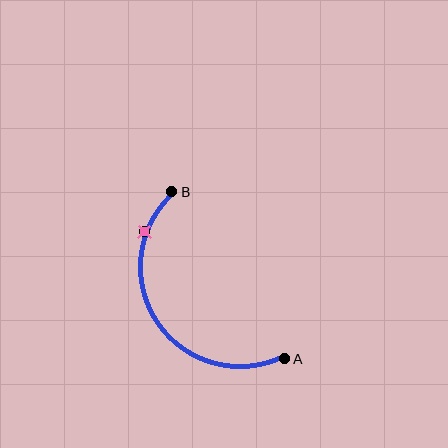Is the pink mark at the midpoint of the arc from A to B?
No. The pink mark lies on the arc but is closer to endpoint B. The arc midpoint would be at the point on the curve equidistant along the arc from both A and B.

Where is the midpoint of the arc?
The arc midpoint is the point on the curve farthest from the straight line joining A and B. It sits below and to the left of that line.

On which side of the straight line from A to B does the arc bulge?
The arc bulges below and to the left of the straight line connecting A and B.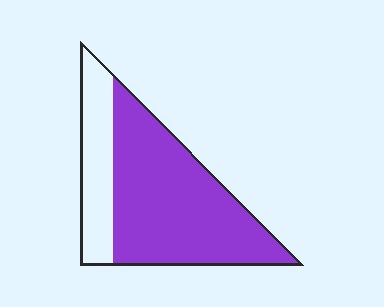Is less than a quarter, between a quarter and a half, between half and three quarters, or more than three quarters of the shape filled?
Between half and three quarters.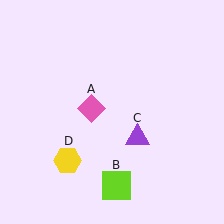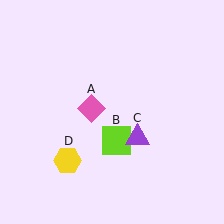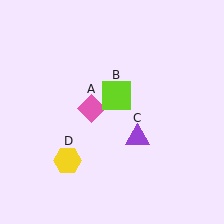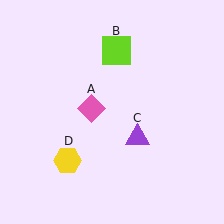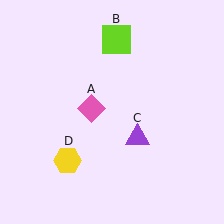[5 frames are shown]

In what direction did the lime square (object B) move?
The lime square (object B) moved up.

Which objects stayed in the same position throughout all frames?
Pink diamond (object A) and purple triangle (object C) and yellow hexagon (object D) remained stationary.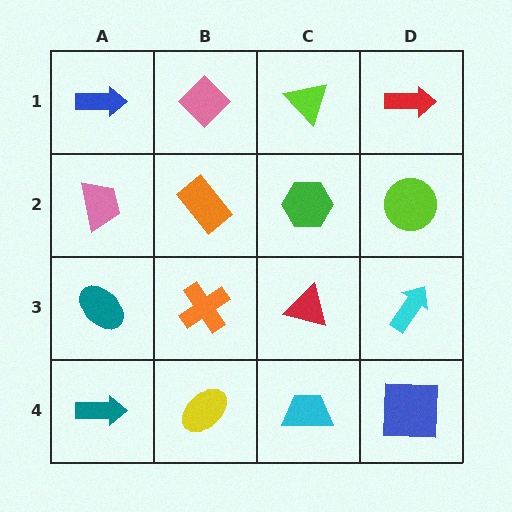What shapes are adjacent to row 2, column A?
A blue arrow (row 1, column A), a teal ellipse (row 3, column A), an orange rectangle (row 2, column B).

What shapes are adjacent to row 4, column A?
A teal ellipse (row 3, column A), a yellow ellipse (row 4, column B).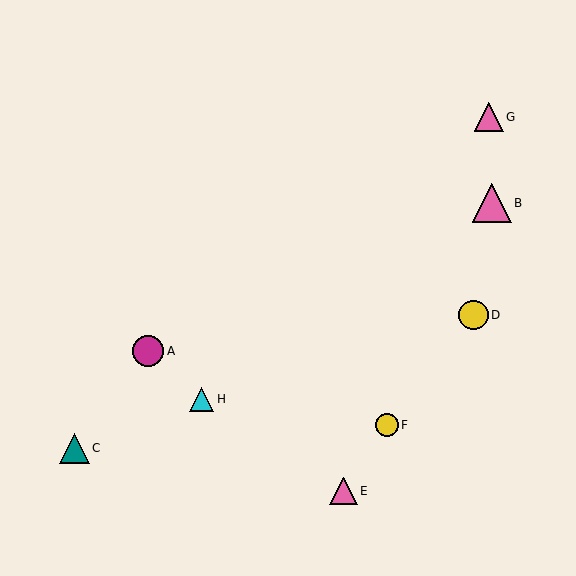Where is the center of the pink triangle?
The center of the pink triangle is at (489, 117).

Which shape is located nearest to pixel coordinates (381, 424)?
The yellow circle (labeled F) at (387, 425) is nearest to that location.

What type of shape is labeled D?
Shape D is a yellow circle.